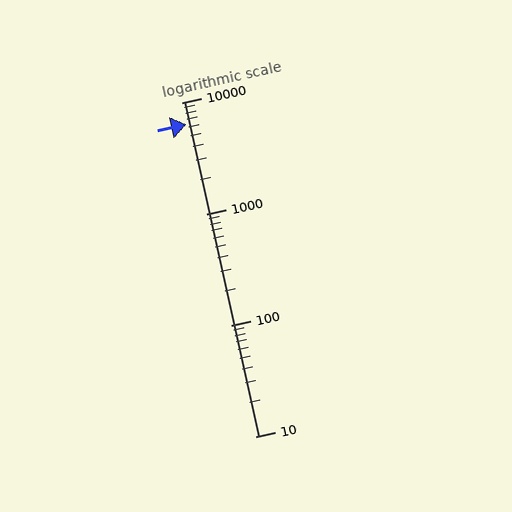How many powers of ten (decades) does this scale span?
The scale spans 3 decades, from 10 to 10000.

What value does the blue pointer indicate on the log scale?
The pointer indicates approximately 6300.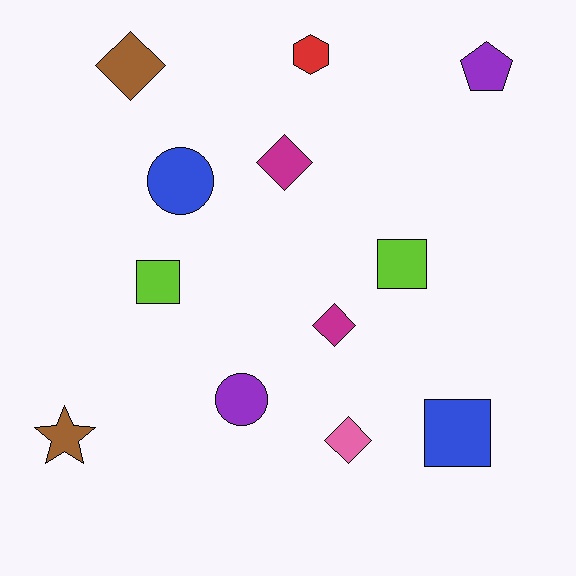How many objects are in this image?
There are 12 objects.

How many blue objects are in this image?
There are 2 blue objects.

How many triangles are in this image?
There are no triangles.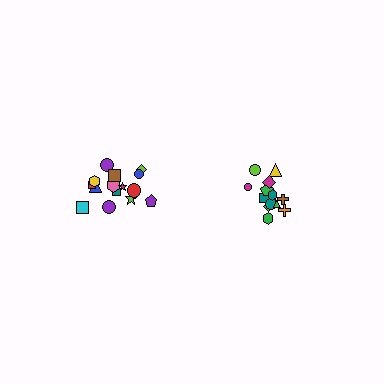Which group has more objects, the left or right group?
The left group.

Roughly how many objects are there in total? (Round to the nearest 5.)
Roughly 35 objects in total.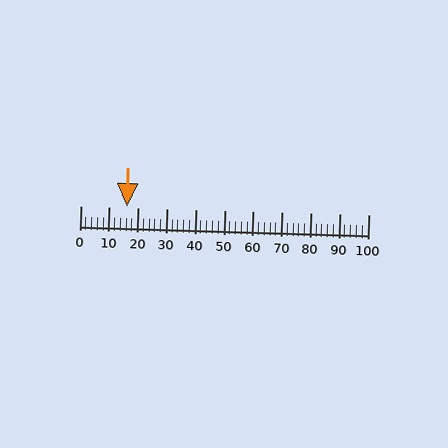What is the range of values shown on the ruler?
The ruler shows values from 0 to 100.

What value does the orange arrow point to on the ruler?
The orange arrow points to approximately 16.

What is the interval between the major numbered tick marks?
The major tick marks are spaced 10 units apart.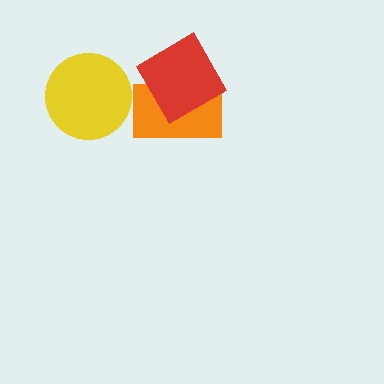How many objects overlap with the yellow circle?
0 objects overlap with the yellow circle.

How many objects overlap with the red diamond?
1 object overlaps with the red diamond.